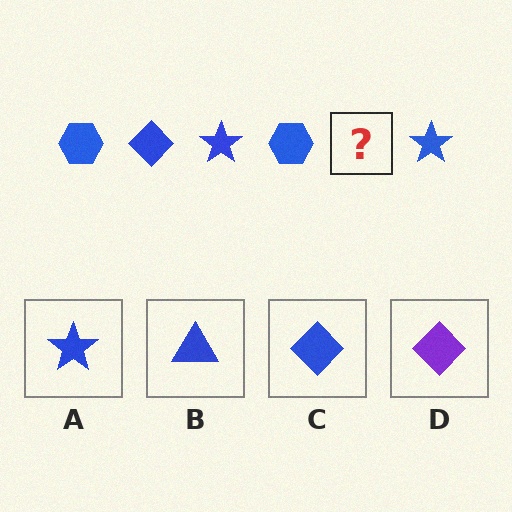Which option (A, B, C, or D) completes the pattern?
C.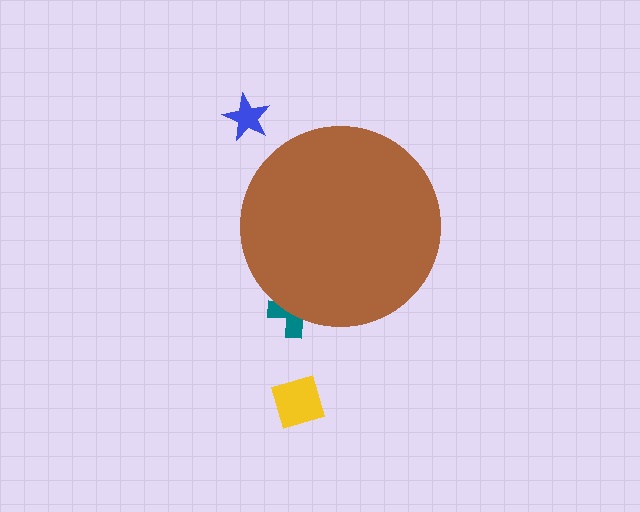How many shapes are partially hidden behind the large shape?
1 shape is partially hidden.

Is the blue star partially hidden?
No, the blue star is fully visible.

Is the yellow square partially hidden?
No, the yellow square is fully visible.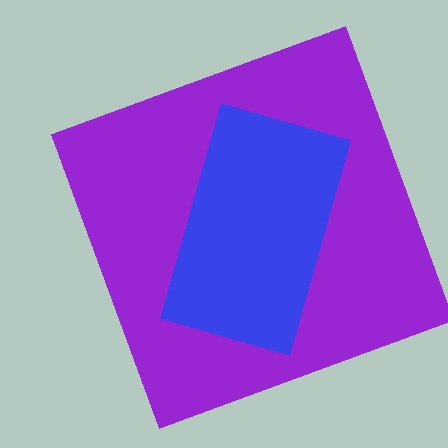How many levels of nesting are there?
2.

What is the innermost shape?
The blue rectangle.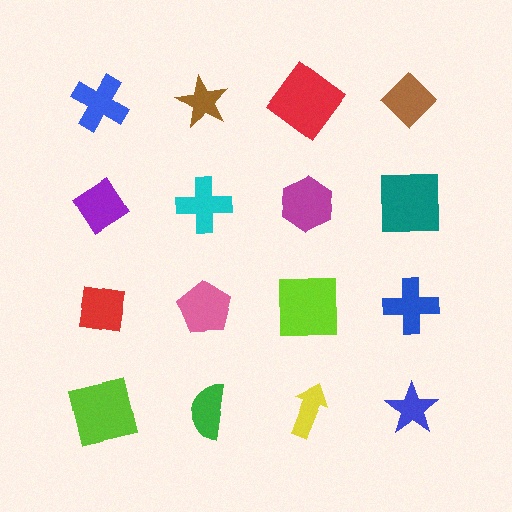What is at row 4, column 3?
A yellow arrow.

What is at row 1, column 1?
A blue cross.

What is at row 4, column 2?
A green semicircle.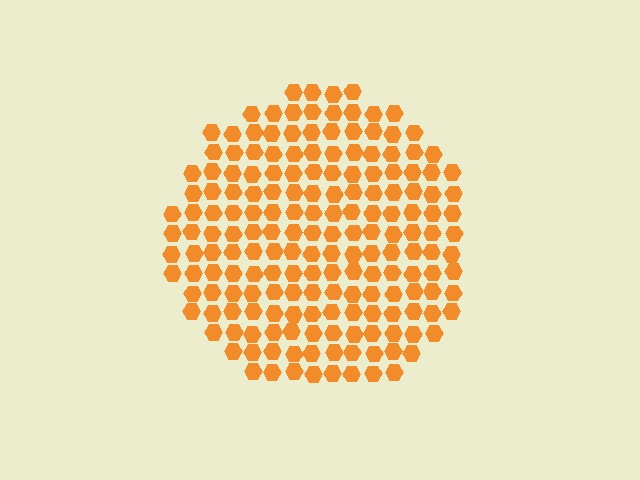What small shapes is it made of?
It is made of small hexagons.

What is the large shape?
The large shape is a circle.